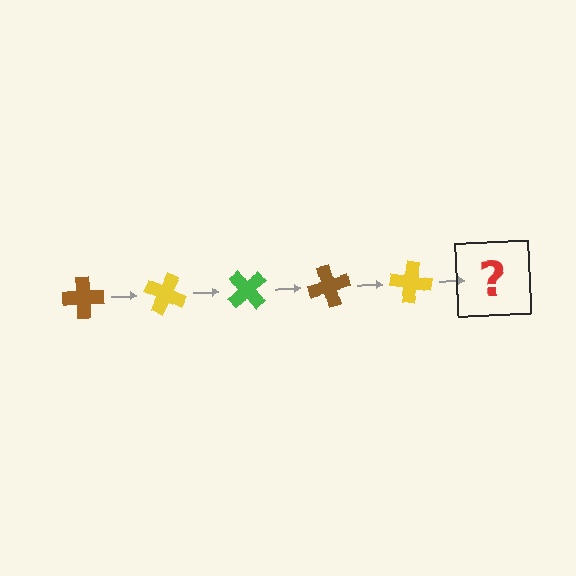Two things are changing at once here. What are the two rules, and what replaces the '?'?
The two rules are that it rotates 25 degrees each step and the color cycles through brown, yellow, and green. The '?' should be a green cross, rotated 125 degrees from the start.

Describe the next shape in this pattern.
It should be a green cross, rotated 125 degrees from the start.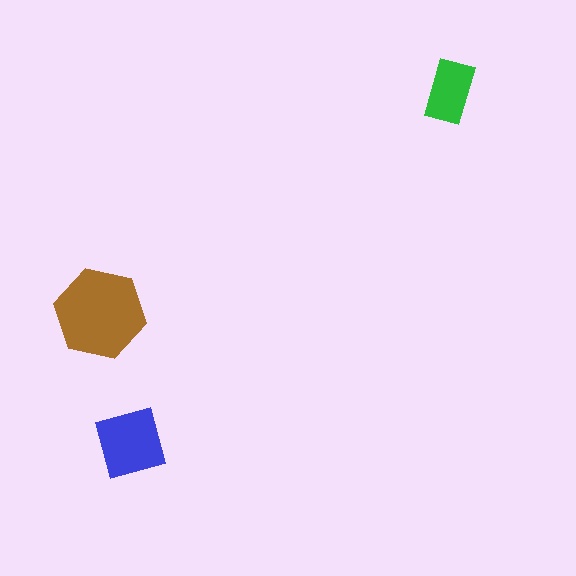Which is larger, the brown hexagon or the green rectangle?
The brown hexagon.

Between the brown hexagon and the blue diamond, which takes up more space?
The brown hexagon.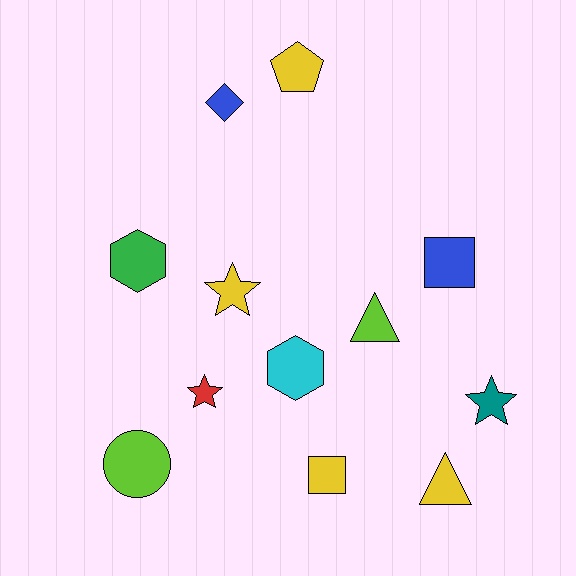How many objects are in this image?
There are 12 objects.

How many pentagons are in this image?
There is 1 pentagon.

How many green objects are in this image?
There is 1 green object.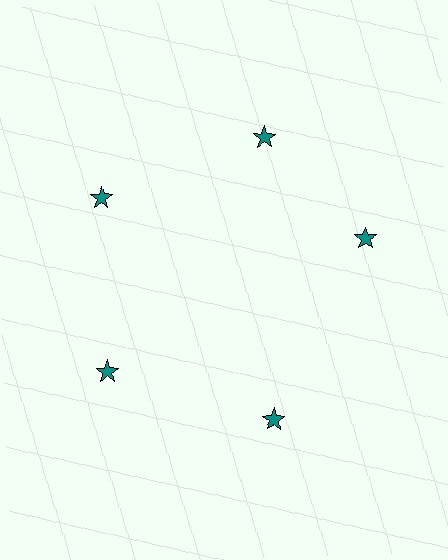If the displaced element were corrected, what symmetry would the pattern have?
It would have 5-fold rotational symmetry — the pattern would map onto itself every 72 degrees.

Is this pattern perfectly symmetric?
No. The 5 teal stars are arranged in a ring, but one element near the 3 o'clock position is rotated out of alignment along the ring, breaking the 5-fold rotational symmetry.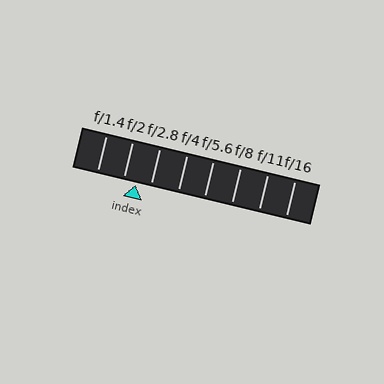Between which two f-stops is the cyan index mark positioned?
The index mark is between f/2 and f/2.8.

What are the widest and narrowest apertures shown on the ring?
The widest aperture shown is f/1.4 and the narrowest is f/16.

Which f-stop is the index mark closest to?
The index mark is closest to f/2.